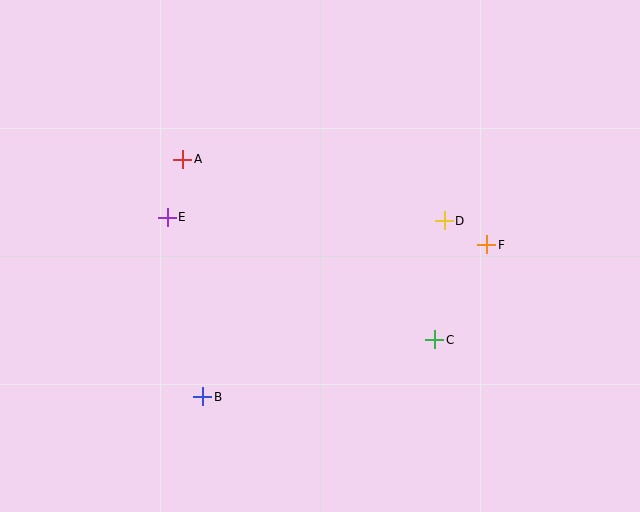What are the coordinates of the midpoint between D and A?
The midpoint between D and A is at (314, 190).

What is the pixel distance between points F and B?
The distance between F and B is 322 pixels.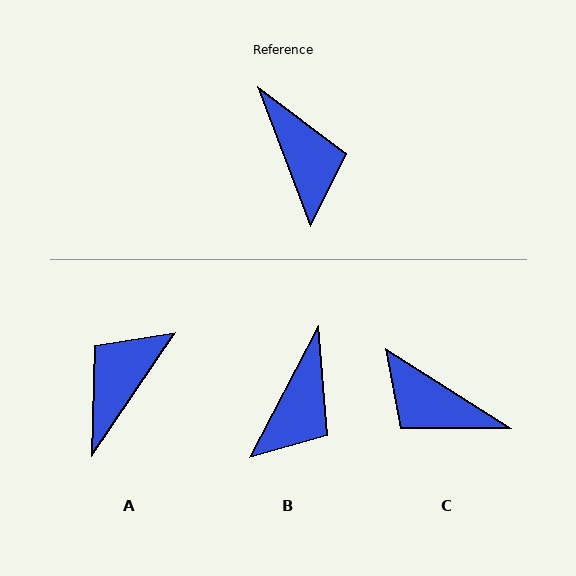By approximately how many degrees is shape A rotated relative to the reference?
Approximately 125 degrees counter-clockwise.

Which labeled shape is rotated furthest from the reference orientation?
C, about 143 degrees away.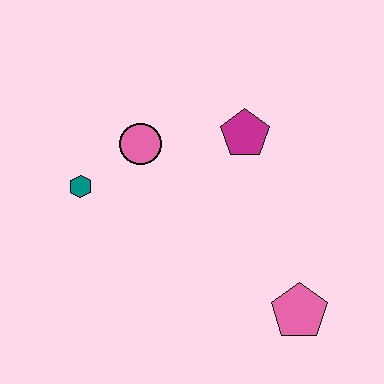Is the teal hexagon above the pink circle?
No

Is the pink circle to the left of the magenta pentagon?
Yes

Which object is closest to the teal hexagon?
The pink circle is closest to the teal hexagon.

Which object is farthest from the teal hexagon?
The pink pentagon is farthest from the teal hexagon.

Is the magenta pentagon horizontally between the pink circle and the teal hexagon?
No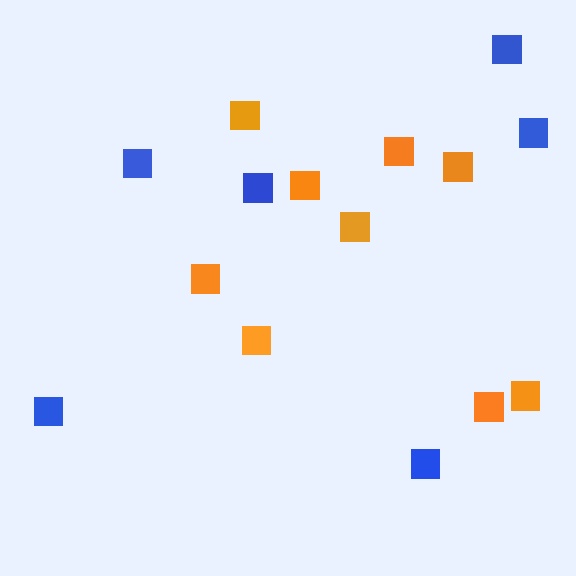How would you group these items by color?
There are 2 groups: one group of blue squares (6) and one group of orange squares (9).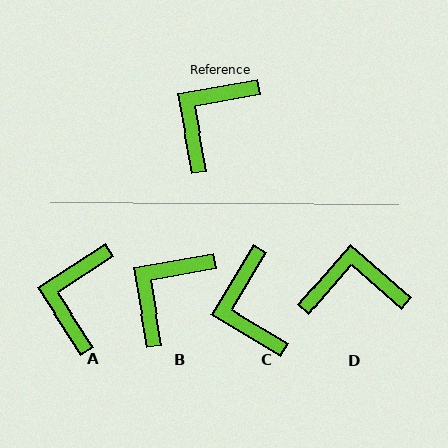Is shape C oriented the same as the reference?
No, it is off by about 49 degrees.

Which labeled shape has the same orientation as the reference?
B.